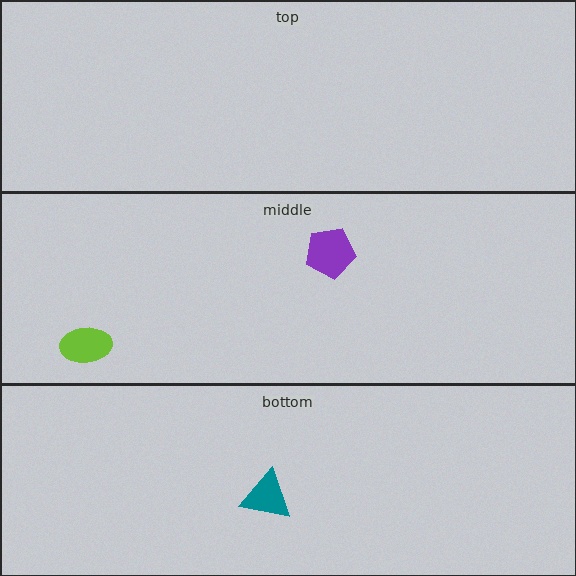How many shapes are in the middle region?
2.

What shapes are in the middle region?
The purple pentagon, the lime ellipse.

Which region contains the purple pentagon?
The middle region.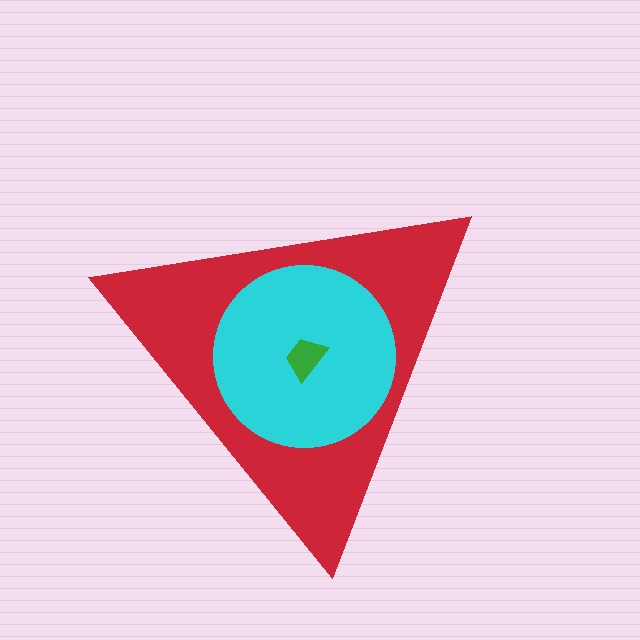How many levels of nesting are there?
3.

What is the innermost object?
The green trapezoid.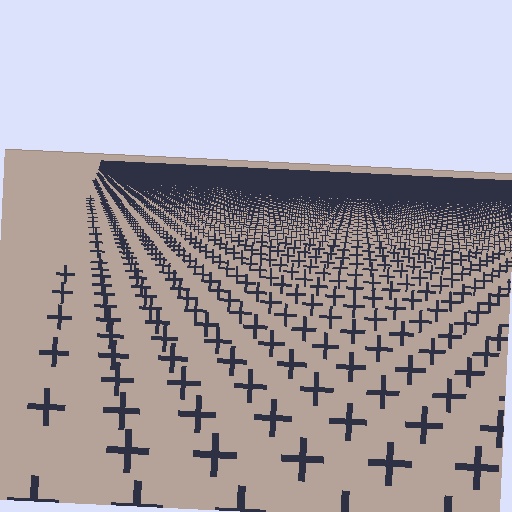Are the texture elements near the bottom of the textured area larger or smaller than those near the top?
Larger. Near the bottom, elements are closer to the viewer and appear at a bigger on-screen size.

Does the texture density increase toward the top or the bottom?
Density increases toward the top.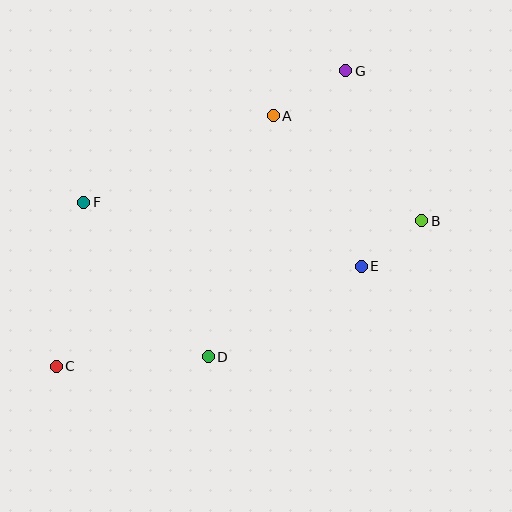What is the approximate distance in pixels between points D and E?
The distance between D and E is approximately 178 pixels.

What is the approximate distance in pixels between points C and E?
The distance between C and E is approximately 321 pixels.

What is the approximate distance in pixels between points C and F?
The distance between C and F is approximately 166 pixels.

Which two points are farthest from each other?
Points C and G are farthest from each other.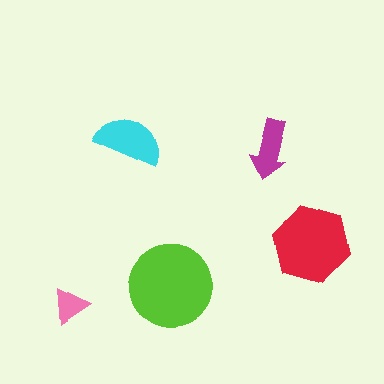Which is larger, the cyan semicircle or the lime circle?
The lime circle.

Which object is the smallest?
The pink triangle.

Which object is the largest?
The lime circle.